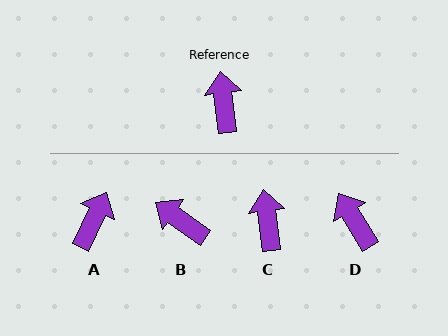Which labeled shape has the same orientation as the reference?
C.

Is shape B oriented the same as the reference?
No, it is off by about 48 degrees.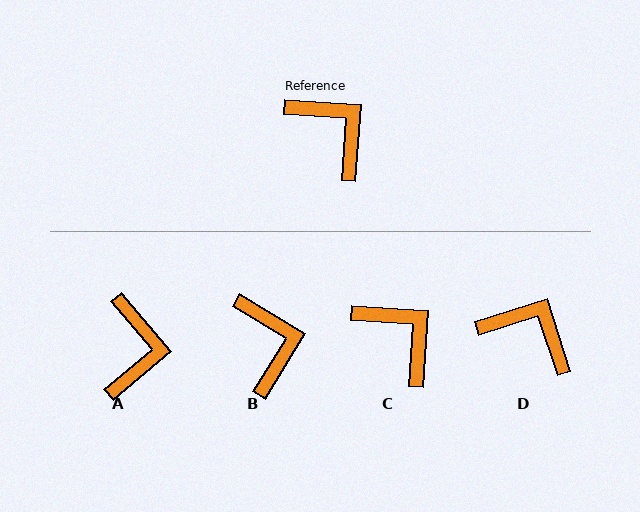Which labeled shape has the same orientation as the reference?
C.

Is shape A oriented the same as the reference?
No, it is off by about 46 degrees.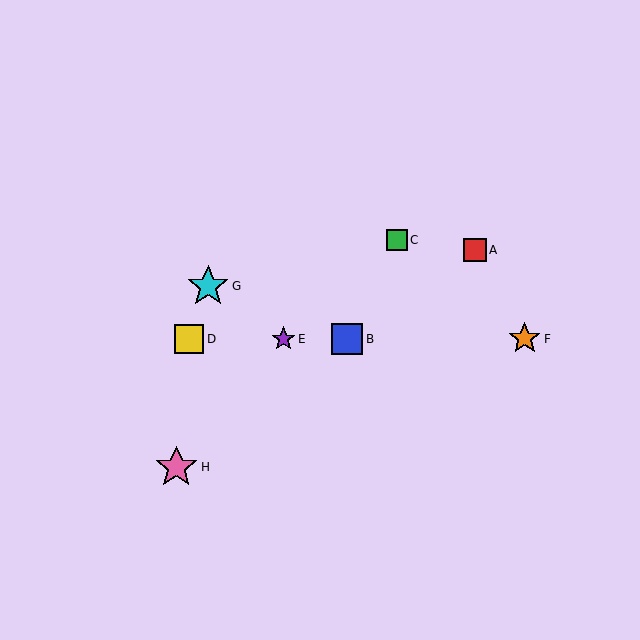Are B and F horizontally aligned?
Yes, both are at y≈339.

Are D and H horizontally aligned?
No, D is at y≈339 and H is at y≈467.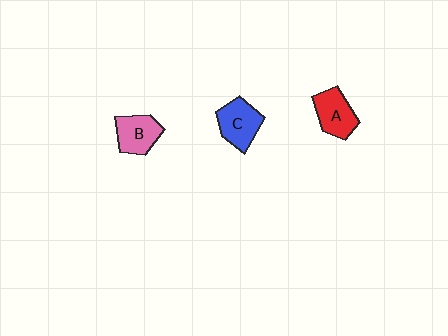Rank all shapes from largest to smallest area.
From largest to smallest: C (blue), A (red), B (pink).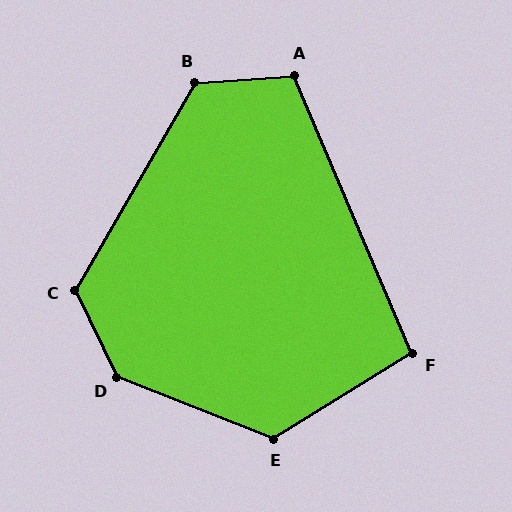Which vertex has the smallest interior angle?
F, at approximately 99 degrees.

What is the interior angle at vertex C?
Approximately 124 degrees (obtuse).